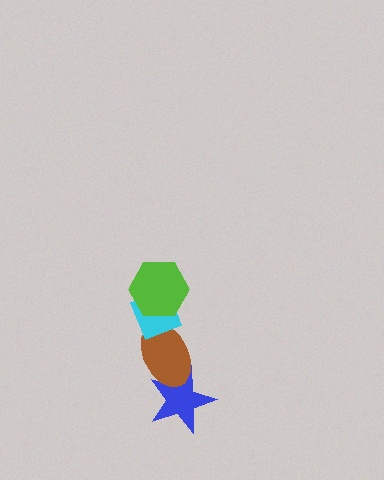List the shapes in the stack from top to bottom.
From top to bottom: the lime hexagon, the cyan diamond, the brown ellipse, the blue star.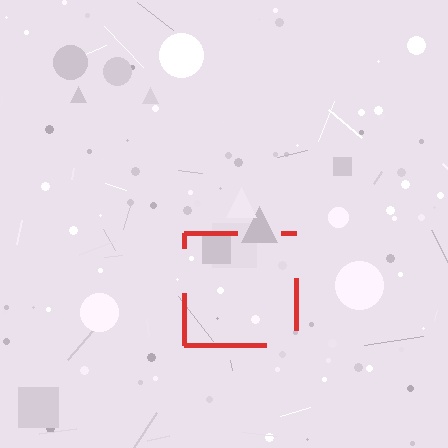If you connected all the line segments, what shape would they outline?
They would outline a square.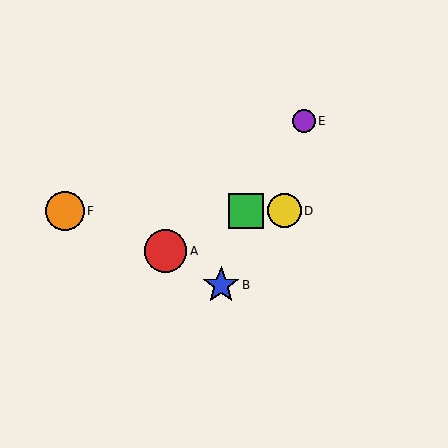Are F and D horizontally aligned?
Yes, both are at y≈211.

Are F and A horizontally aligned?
No, F is at y≈211 and A is at y≈251.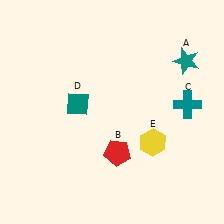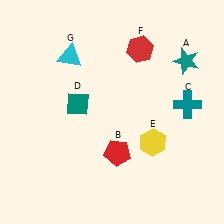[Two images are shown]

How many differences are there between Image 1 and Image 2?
There are 2 differences between the two images.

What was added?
A red hexagon (F), a cyan triangle (G) were added in Image 2.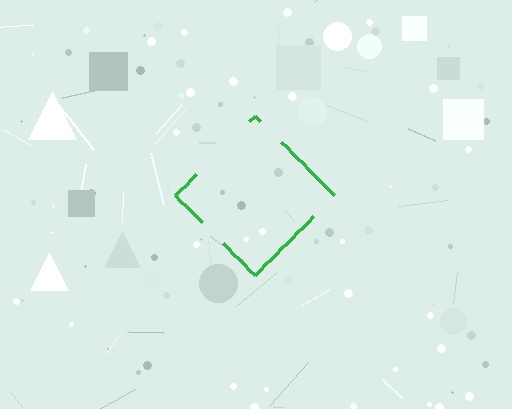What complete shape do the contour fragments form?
The contour fragments form a diamond.